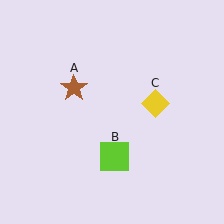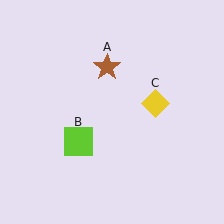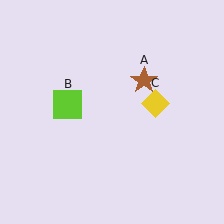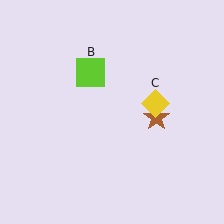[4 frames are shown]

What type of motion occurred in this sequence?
The brown star (object A), lime square (object B) rotated clockwise around the center of the scene.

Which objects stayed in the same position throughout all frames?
Yellow diamond (object C) remained stationary.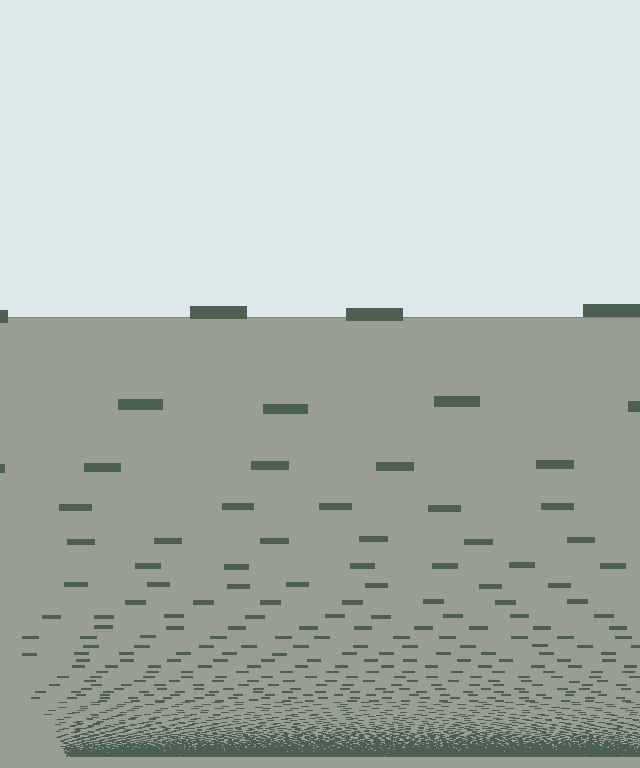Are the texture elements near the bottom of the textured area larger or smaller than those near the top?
Smaller. The gradient is inverted — elements near the bottom are smaller and denser.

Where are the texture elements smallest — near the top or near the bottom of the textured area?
Near the bottom.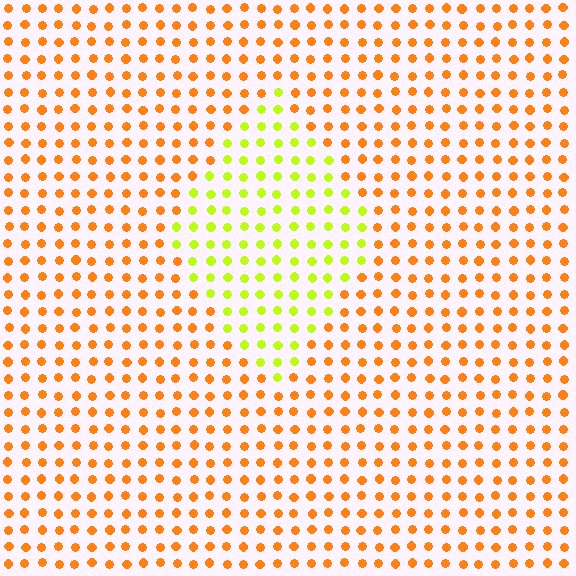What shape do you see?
I see a diamond.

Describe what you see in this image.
The image is filled with small orange elements in a uniform arrangement. A diamond-shaped region is visible where the elements are tinted to a slightly different hue, forming a subtle color boundary.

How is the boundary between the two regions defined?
The boundary is defined purely by a slight shift in hue (about 50 degrees). Spacing, size, and orientation are identical on both sides.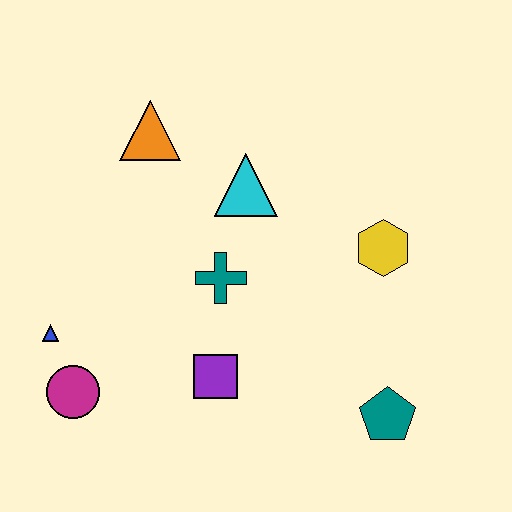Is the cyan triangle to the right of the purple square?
Yes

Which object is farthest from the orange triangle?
The teal pentagon is farthest from the orange triangle.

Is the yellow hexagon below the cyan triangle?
Yes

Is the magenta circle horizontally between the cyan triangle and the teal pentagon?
No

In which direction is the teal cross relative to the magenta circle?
The teal cross is to the right of the magenta circle.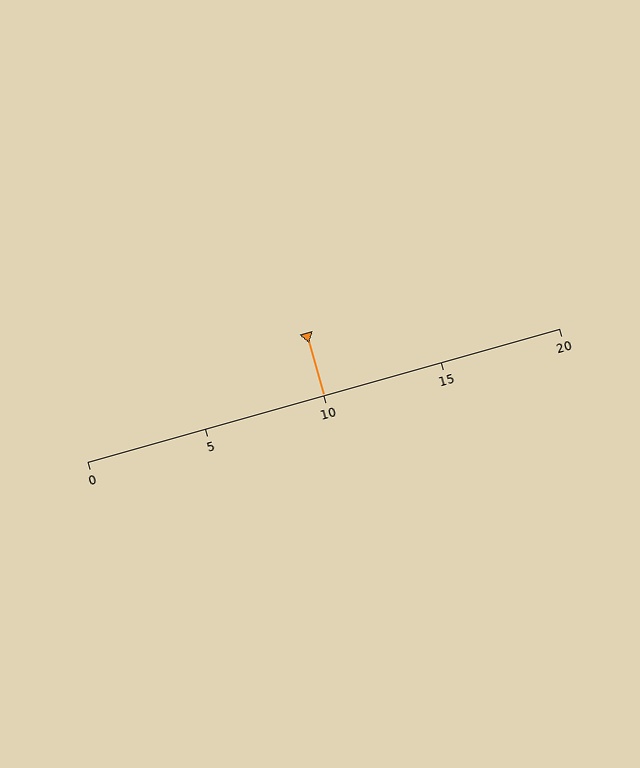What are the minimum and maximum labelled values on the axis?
The axis runs from 0 to 20.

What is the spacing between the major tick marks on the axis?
The major ticks are spaced 5 apart.